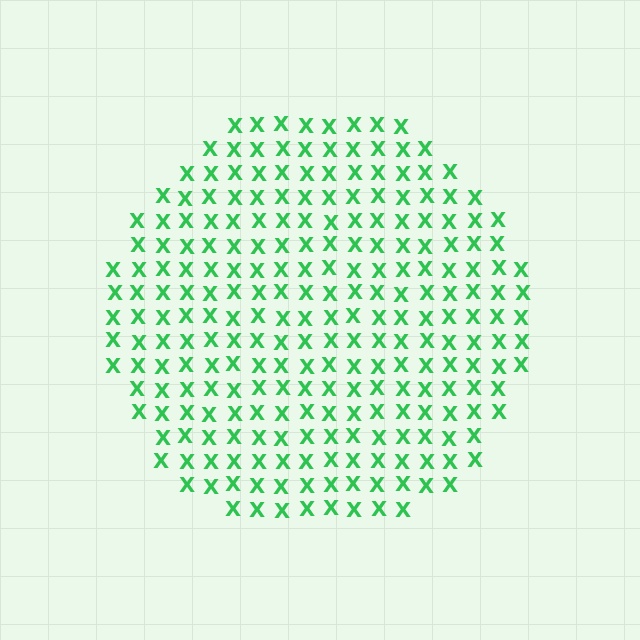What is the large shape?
The large shape is a circle.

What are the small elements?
The small elements are letter X's.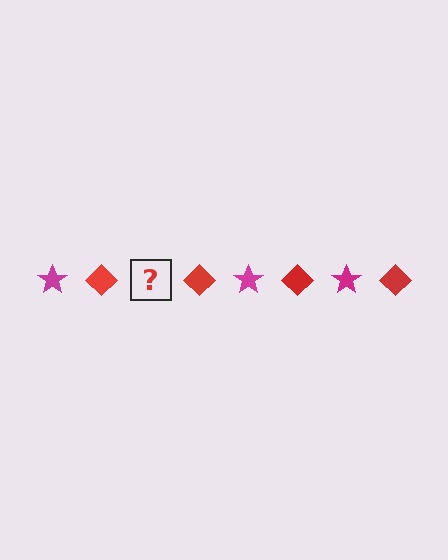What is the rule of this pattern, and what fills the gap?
The rule is that the pattern alternates between magenta star and red diamond. The gap should be filled with a magenta star.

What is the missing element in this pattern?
The missing element is a magenta star.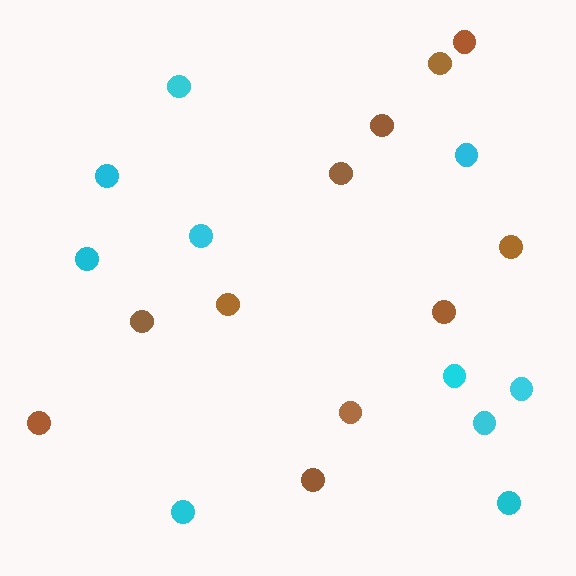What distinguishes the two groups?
There are 2 groups: one group of brown circles (11) and one group of cyan circles (10).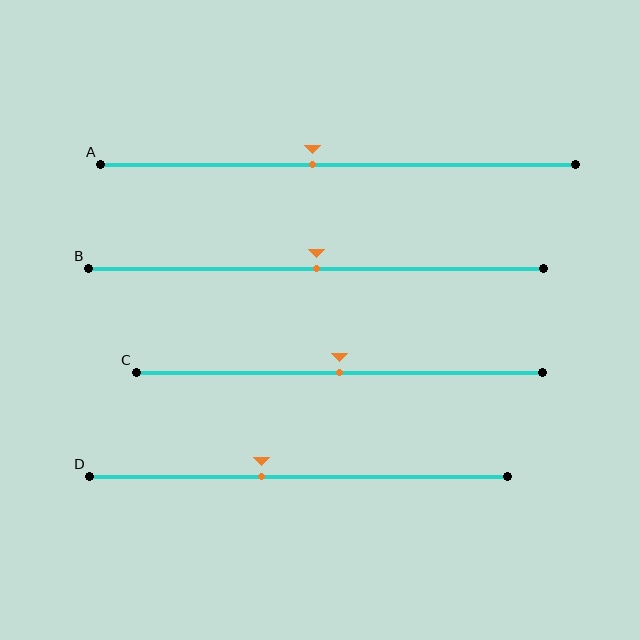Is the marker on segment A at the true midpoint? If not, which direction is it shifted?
No, the marker on segment A is shifted to the left by about 5% of the segment length.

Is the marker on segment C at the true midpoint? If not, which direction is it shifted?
Yes, the marker on segment C is at the true midpoint.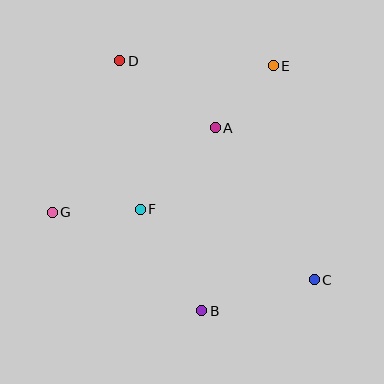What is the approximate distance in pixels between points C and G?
The distance between C and G is approximately 271 pixels.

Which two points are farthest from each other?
Points C and D are farthest from each other.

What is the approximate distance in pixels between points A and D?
The distance between A and D is approximately 117 pixels.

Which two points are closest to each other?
Points A and E are closest to each other.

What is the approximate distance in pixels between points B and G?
The distance between B and G is approximately 179 pixels.